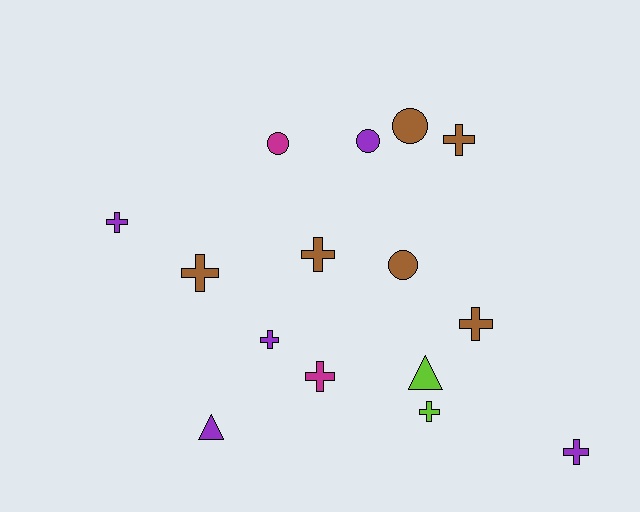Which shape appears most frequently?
Cross, with 9 objects.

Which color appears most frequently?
Brown, with 6 objects.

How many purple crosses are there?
There are 3 purple crosses.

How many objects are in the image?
There are 15 objects.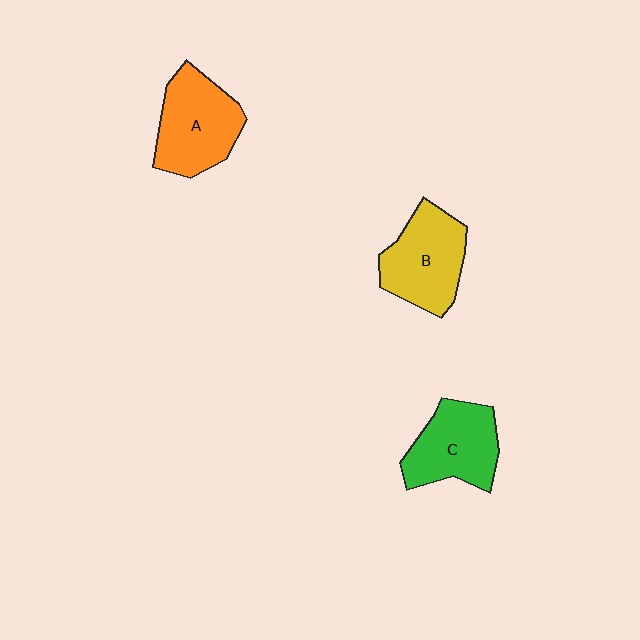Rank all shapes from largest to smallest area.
From largest to smallest: A (orange), B (yellow), C (green).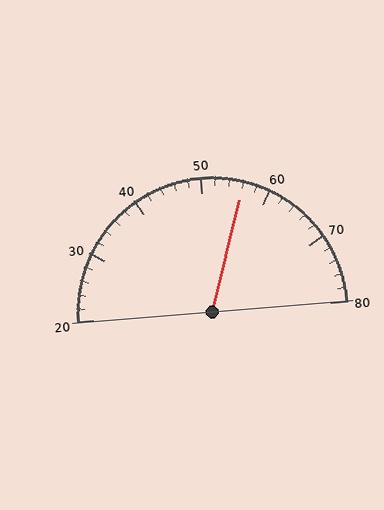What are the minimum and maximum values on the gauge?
The gauge ranges from 20 to 80.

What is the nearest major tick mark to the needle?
The nearest major tick mark is 60.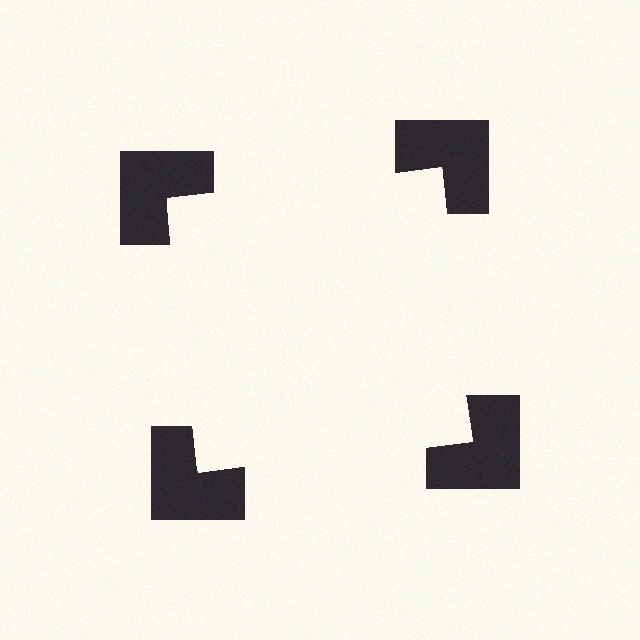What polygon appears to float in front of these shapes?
An illusory square — its edges are inferred from the aligned wedge cuts in the notched squares, not physically drawn.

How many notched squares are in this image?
There are 4 — one at each vertex of the illusory square.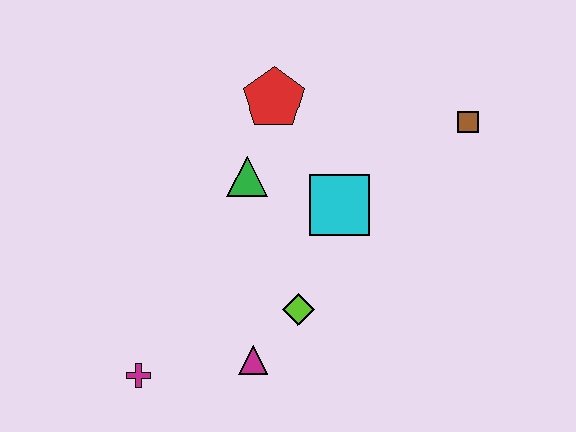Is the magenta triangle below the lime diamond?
Yes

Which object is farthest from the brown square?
The magenta cross is farthest from the brown square.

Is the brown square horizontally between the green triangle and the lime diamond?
No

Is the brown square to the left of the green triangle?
No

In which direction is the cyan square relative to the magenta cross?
The cyan square is to the right of the magenta cross.